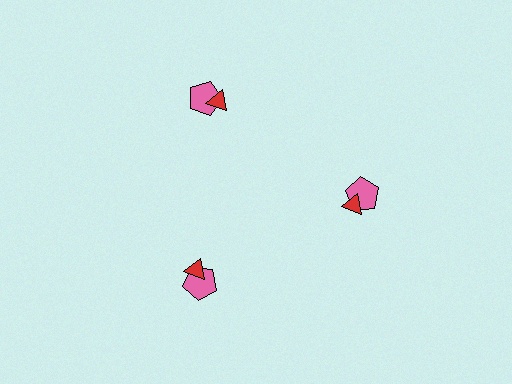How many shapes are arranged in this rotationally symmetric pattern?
There are 6 shapes, arranged in 3 groups of 2.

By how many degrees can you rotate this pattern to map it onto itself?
The pattern maps onto itself every 120 degrees of rotation.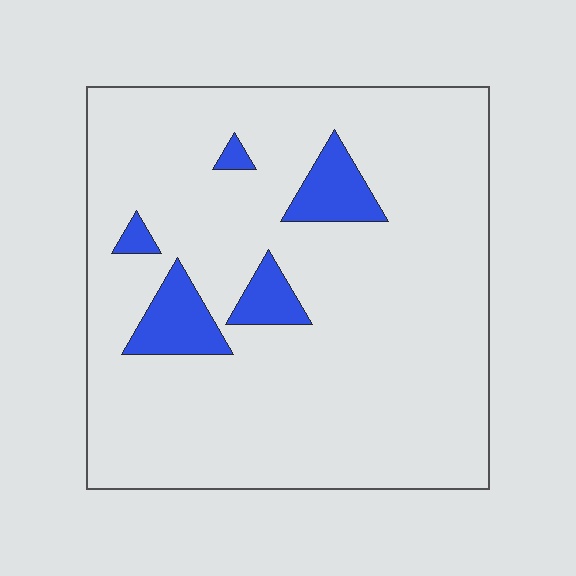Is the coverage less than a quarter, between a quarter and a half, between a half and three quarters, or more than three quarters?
Less than a quarter.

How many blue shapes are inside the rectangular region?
5.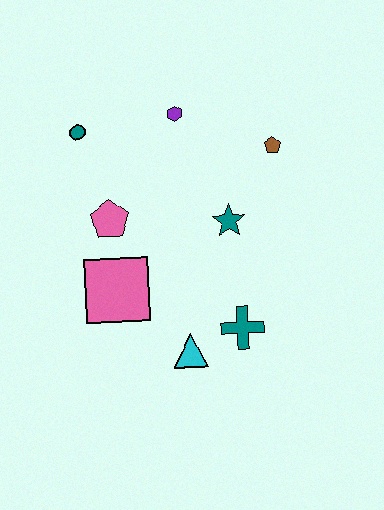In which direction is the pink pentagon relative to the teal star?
The pink pentagon is to the left of the teal star.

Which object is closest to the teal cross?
The cyan triangle is closest to the teal cross.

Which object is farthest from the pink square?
The brown pentagon is farthest from the pink square.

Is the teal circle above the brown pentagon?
Yes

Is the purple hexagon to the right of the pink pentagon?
Yes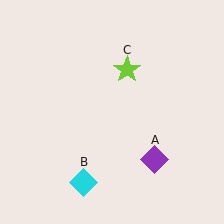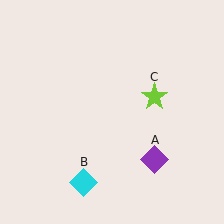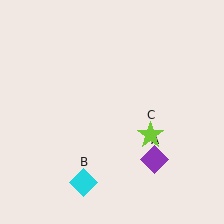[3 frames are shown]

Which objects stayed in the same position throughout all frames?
Purple diamond (object A) and cyan diamond (object B) remained stationary.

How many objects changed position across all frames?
1 object changed position: lime star (object C).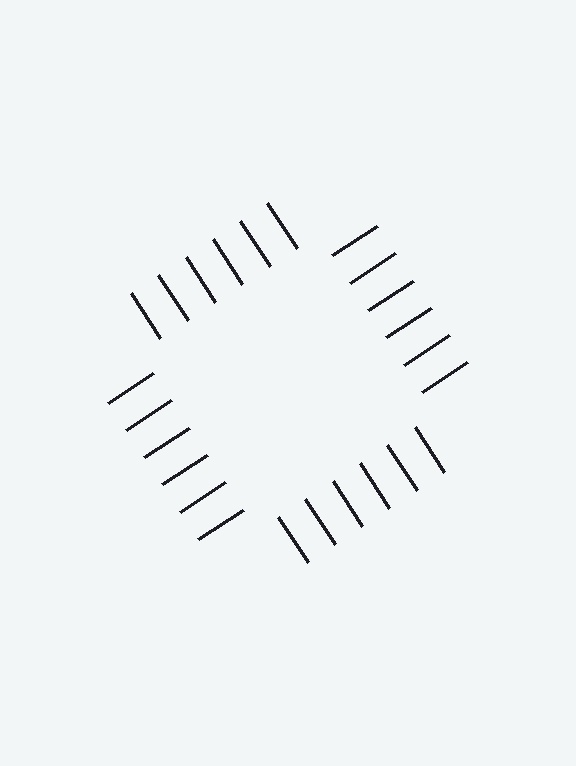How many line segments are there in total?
24 — 6 along each of the 4 edges.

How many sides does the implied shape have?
4 sides — the line-ends trace a square.